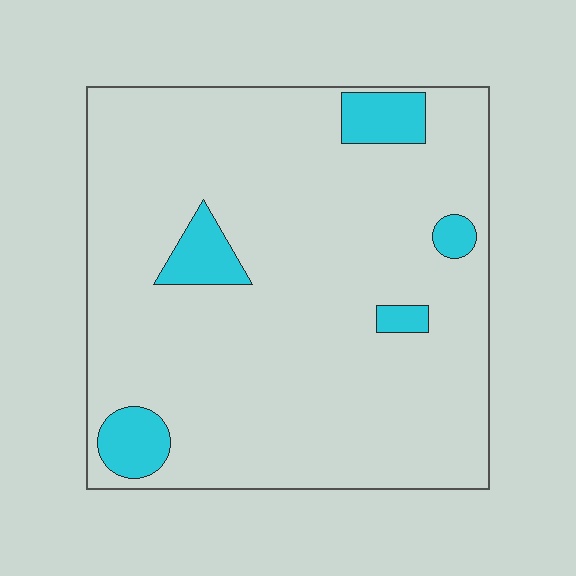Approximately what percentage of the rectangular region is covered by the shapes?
Approximately 10%.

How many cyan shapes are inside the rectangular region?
5.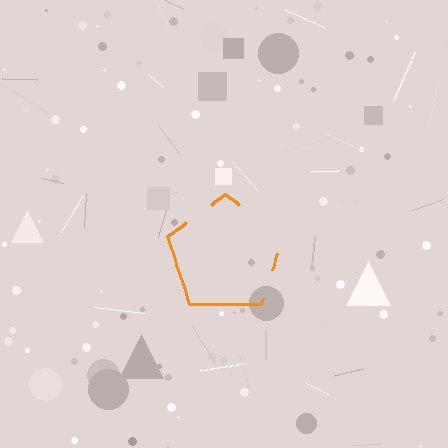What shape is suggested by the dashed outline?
The dashed outline suggests a pentagon.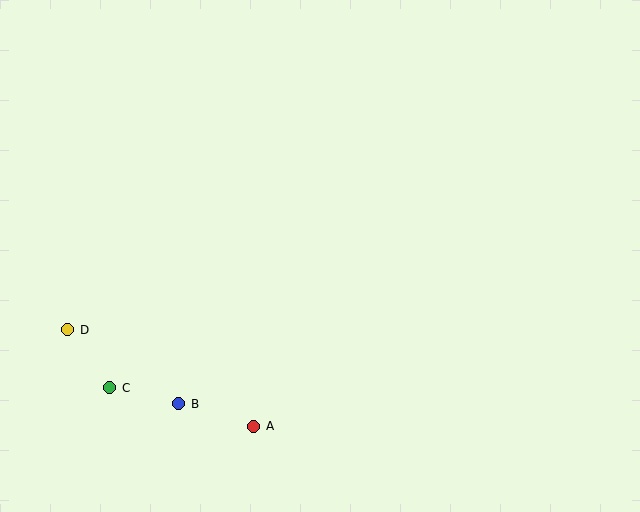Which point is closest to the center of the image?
Point A at (254, 426) is closest to the center.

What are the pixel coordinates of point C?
Point C is at (110, 388).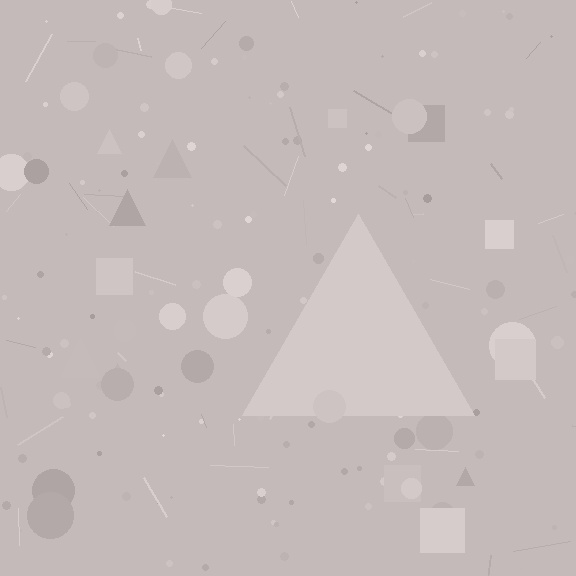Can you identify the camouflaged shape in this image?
The camouflaged shape is a triangle.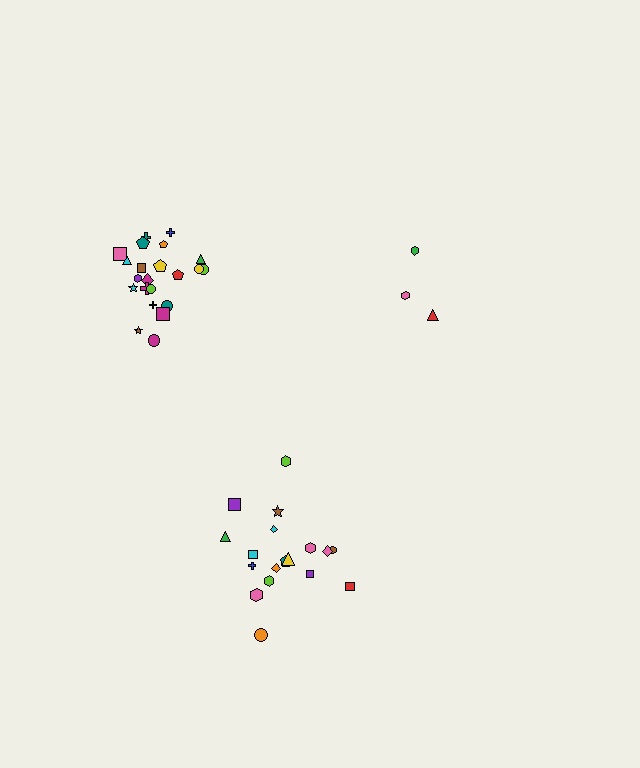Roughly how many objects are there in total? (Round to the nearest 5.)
Roughly 45 objects in total.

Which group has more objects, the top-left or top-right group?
The top-left group.